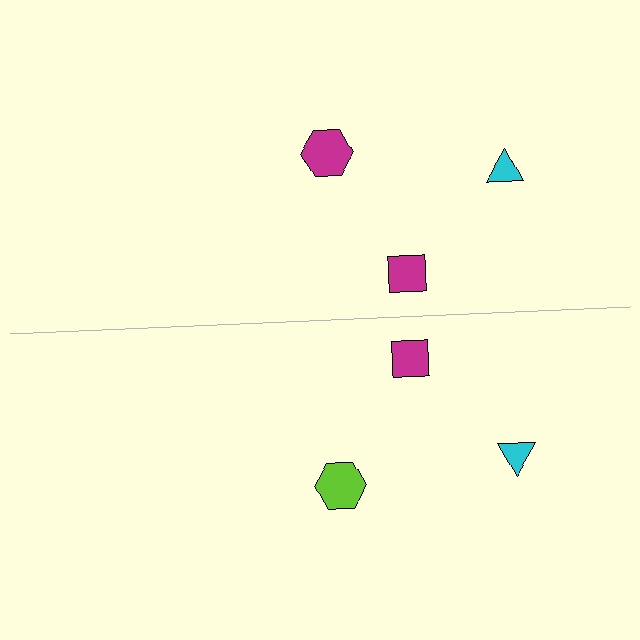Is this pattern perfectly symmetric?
No, the pattern is not perfectly symmetric. The lime hexagon on the bottom side breaks the symmetry — its mirror counterpart is magenta.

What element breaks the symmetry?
The lime hexagon on the bottom side breaks the symmetry — its mirror counterpart is magenta.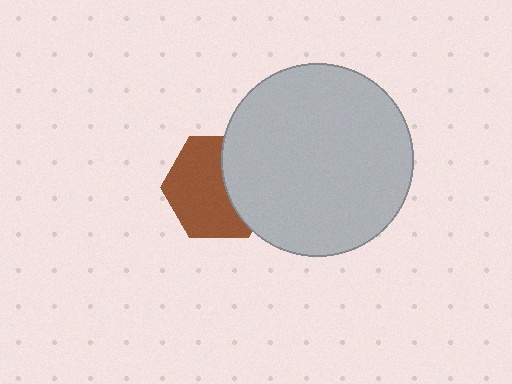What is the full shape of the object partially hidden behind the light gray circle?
The partially hidden object is a brown hexagon.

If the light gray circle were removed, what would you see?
You would see the complete brown hexagon.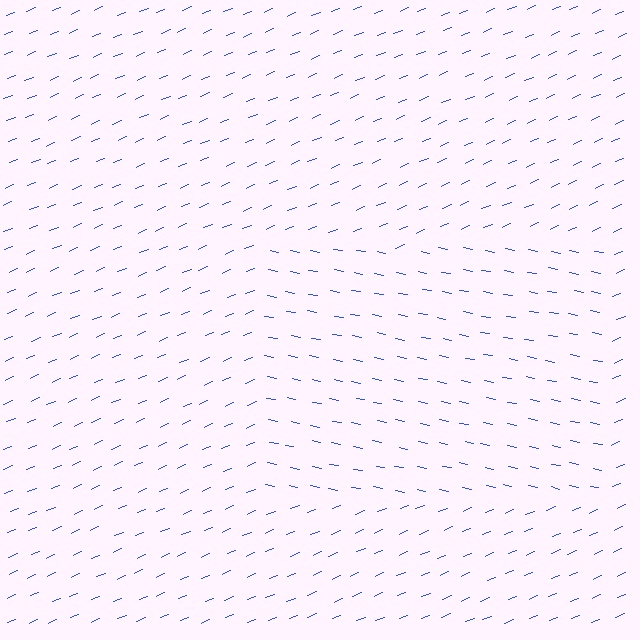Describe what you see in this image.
The image is filled with small blue line segments. A rectangle region in the image has lines oriented differently from the surrounding lines, creating a visible texture boundary.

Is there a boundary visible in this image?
Yes, there is a texture boundary formed by a change in line orientation.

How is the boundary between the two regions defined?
The boundary is defined purely by a change in line orientation (approximately 34 degrees difference). All lines are the same color and thickness.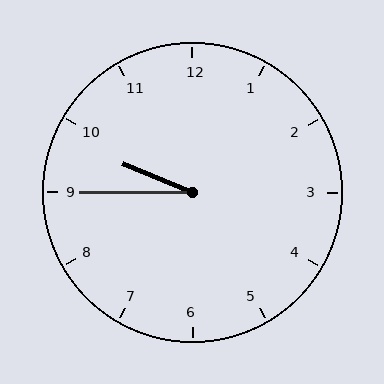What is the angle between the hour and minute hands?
Approximately 22 degrees.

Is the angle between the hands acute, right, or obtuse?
It is acute.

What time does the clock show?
9:45.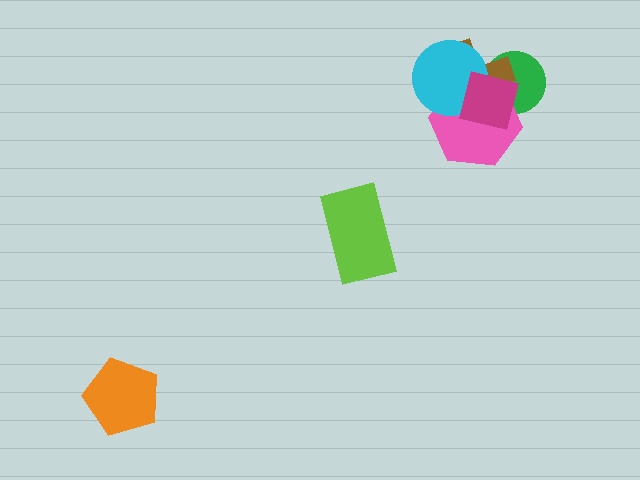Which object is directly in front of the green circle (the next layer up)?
The brown cross is directly in front of the green circle.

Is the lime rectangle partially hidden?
No, no other shape covers it.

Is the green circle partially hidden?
Yes, it is partially covered by another shape.